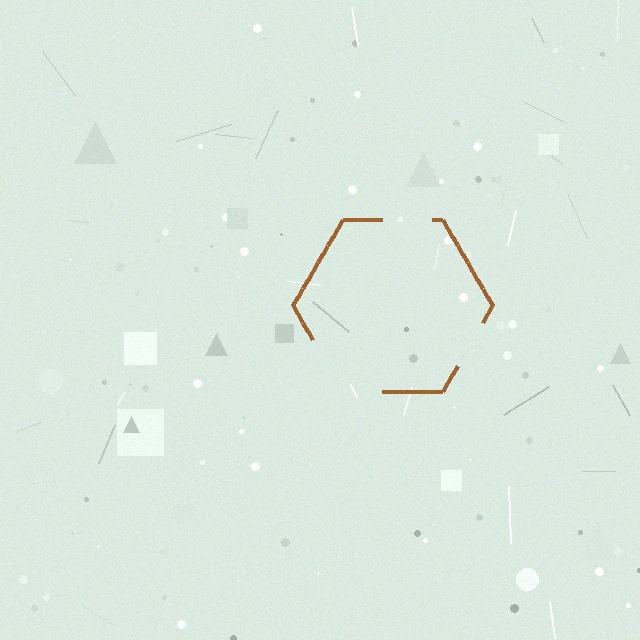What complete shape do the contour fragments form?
The contour fragments form a hexagon.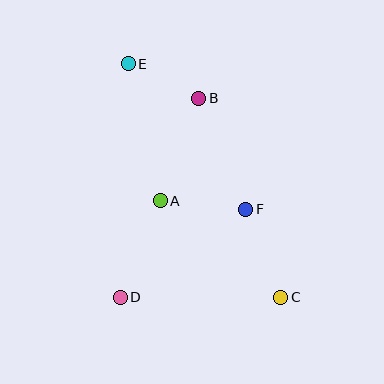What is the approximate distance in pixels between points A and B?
The distance between A and B is approximately 109 pixels.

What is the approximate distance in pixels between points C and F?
The distance between C and F is approximately 95 pixels.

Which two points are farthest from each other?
Points C and E are farthest from each other.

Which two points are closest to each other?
Points B and E are closest to each other.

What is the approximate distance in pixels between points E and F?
The distance between E and F is approximately 187 pixels.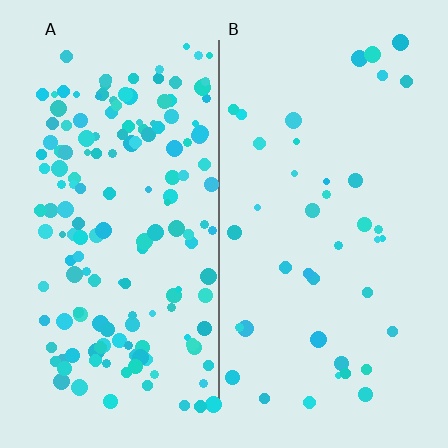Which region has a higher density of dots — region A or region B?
A (the left).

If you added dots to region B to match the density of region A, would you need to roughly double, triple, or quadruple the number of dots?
Approximately quadruple.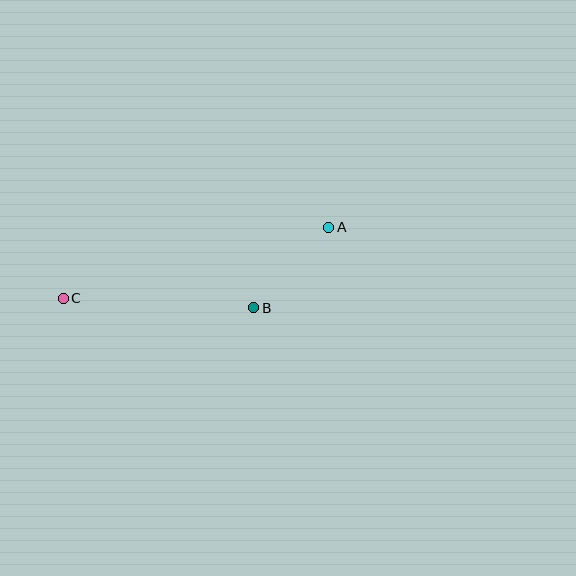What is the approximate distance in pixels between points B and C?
The distance between B and C is approximately 191 pixels.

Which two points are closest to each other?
Points A and B are closest to each other.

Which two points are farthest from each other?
Points A and C are farthest from each other.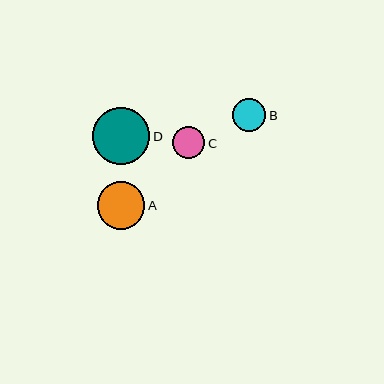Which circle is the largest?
Circle D is the largest with a size of approximately 57 pixels.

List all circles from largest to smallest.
From largest to smallest: D, A, B, C.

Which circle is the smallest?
Circle C is the smallest with a size of approximately 32 pixels.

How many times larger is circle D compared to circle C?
Circle D is approximately 1.8 times the size of circle C.